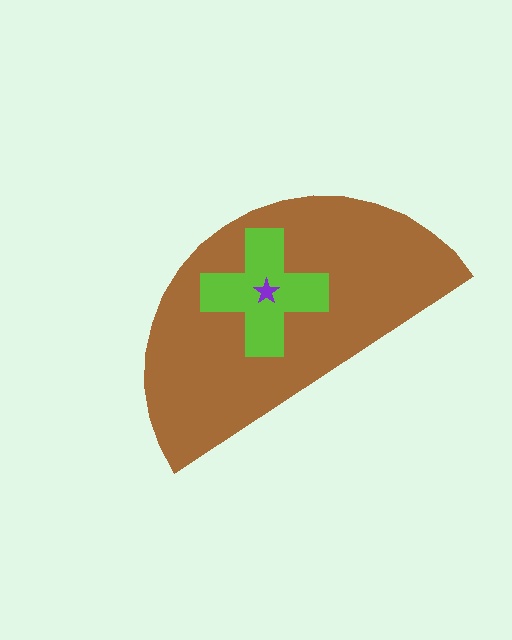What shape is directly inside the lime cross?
The purple star.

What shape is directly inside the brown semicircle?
The lime cross.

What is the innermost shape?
The purple star.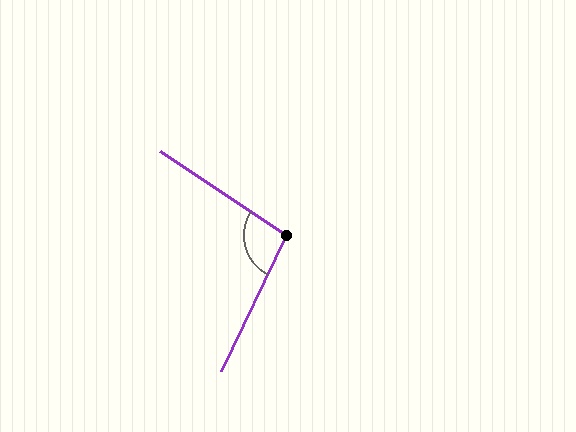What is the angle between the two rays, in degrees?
Approximately 98 degrees.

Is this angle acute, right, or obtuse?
It is obtuse.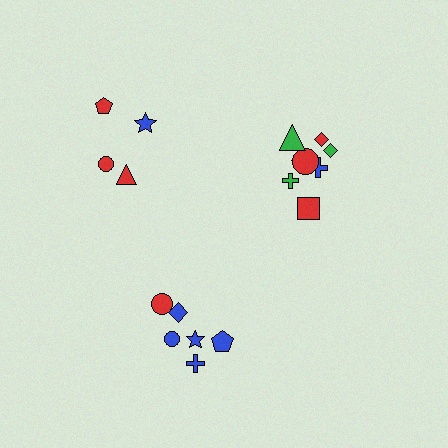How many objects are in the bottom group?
There are 6 objects.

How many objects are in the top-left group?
There are 4 objects.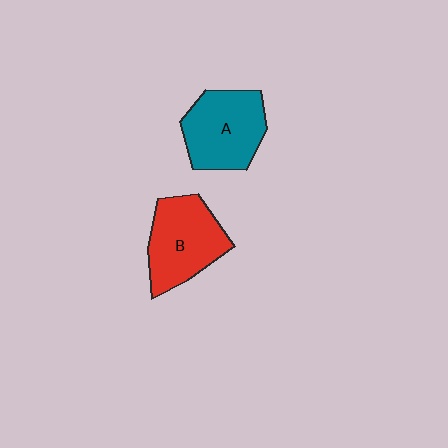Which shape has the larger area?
Shape A (teal).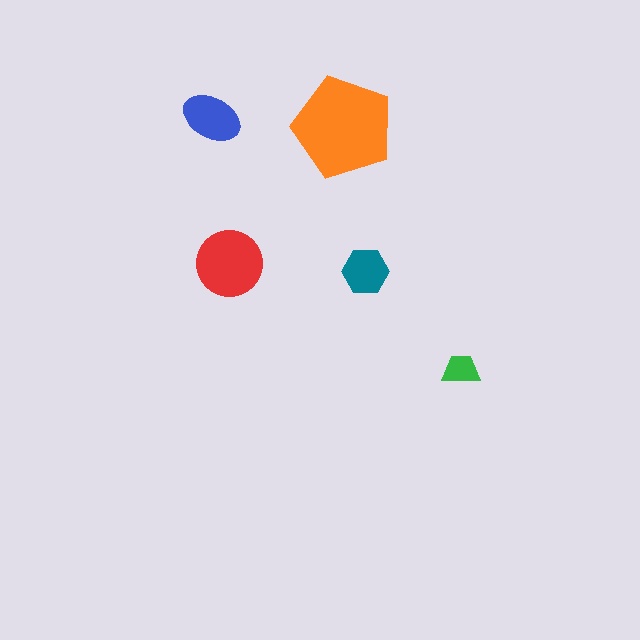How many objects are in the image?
There are 5 objects in the image.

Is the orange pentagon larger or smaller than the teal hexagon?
Larger.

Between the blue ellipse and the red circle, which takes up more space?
The red circle.